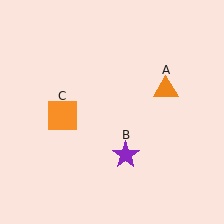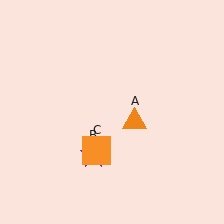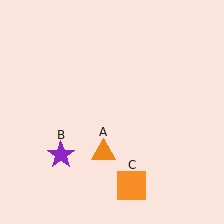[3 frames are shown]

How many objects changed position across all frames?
3 objects changed position: orange triangle (object A), purple star (object B), orange square (object C).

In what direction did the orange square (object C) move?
The orange square (object C) moved down and to the right.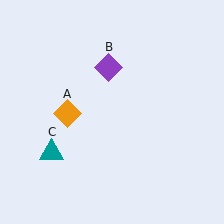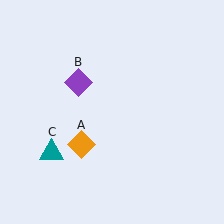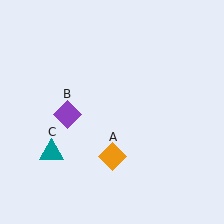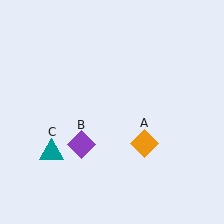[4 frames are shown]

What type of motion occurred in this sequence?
The orange diamond (object A), purple diamond (object B) rotated counterclockwise around the center of the scene.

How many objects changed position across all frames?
2 objects changed position: orange diamond (object A), purple diamond (object B).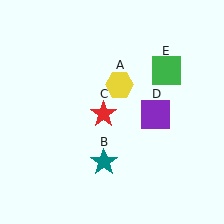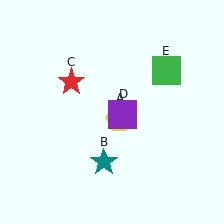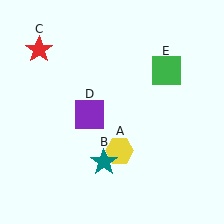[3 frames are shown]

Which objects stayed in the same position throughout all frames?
Teal star (object B) and green square (object E) remained stationary.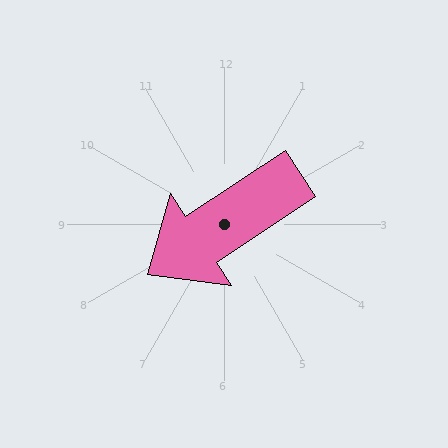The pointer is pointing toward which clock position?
Roughly 8 o'clock.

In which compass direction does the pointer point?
Southwest.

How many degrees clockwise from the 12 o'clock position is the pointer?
Approximately 236 degrees.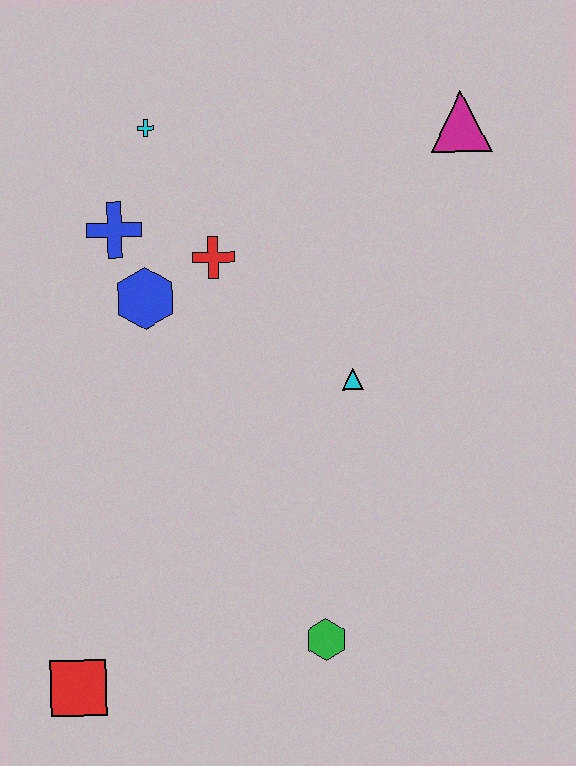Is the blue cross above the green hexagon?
Yes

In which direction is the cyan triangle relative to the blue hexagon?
The cyan triangle is to the right of the blue hexagon.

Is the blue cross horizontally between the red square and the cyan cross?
Yes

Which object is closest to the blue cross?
The blue hexagon is closest to the blue cross.